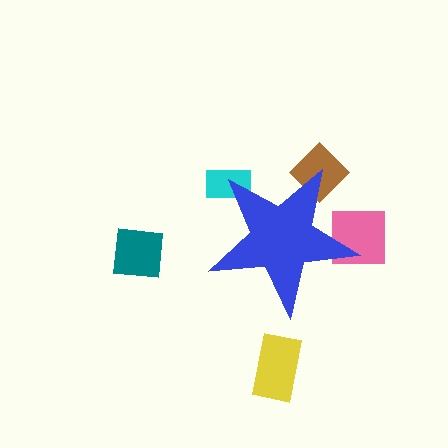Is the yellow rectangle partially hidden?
No, the yellow rectangle is fully visible.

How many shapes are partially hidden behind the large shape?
3 shapes are partially hidden.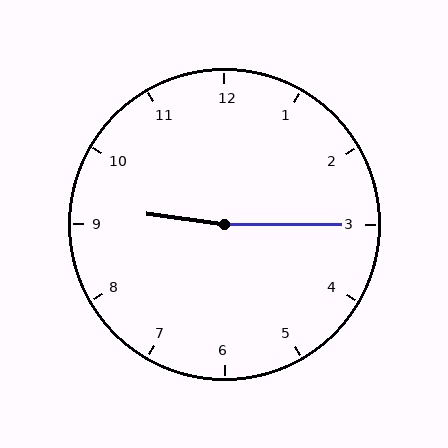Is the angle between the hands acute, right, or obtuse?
It is obtuse.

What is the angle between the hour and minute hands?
Approximately 172 degrees.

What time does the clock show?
9:15.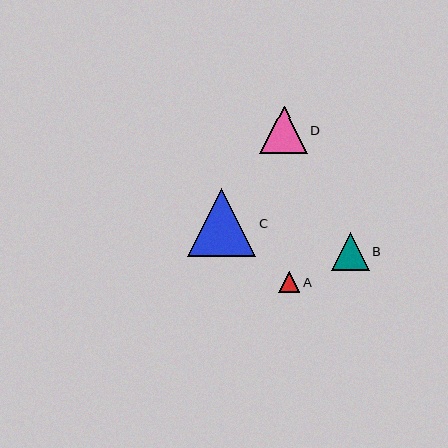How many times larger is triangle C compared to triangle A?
Triangle C is approximately 3.3 times the size of triangle A.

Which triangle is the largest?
Triangle C is the largest with a size of approximately 68 pixels.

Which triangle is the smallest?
Triangle A is the smallest with a size of approximately 21 pixels.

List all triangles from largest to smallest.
From largest to smallest: C, D, B, A.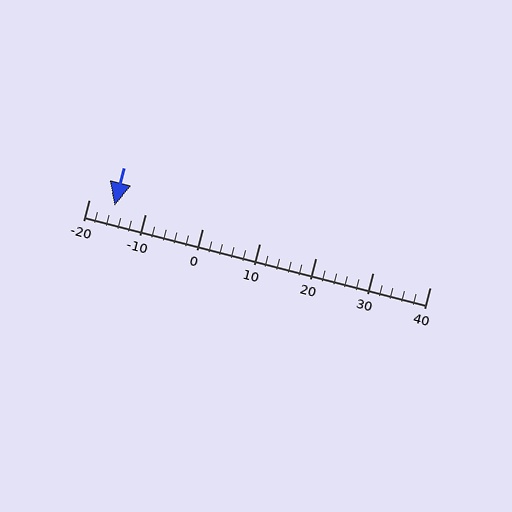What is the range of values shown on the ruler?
The ruler shows values from -20 to 40.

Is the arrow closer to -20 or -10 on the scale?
The arrow is closer to -20.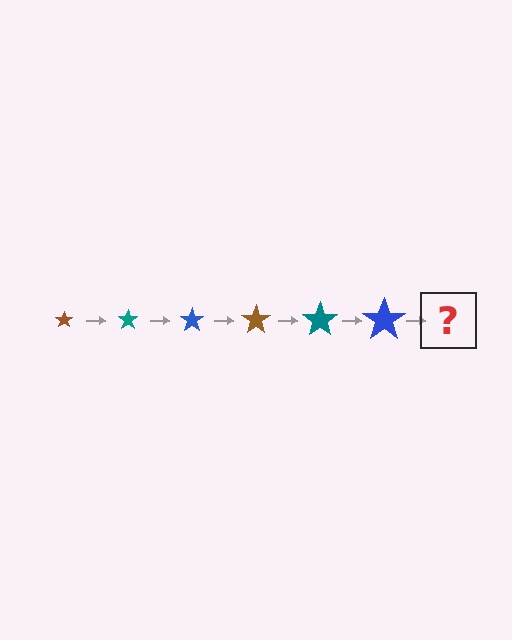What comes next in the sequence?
The next element should be a brown star, larger than the previous one.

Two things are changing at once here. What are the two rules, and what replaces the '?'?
The two rules are that the star grows larger each step and the color cycles through brown, teal, and blue. The '?' should be a brown star, larger than the previous one.